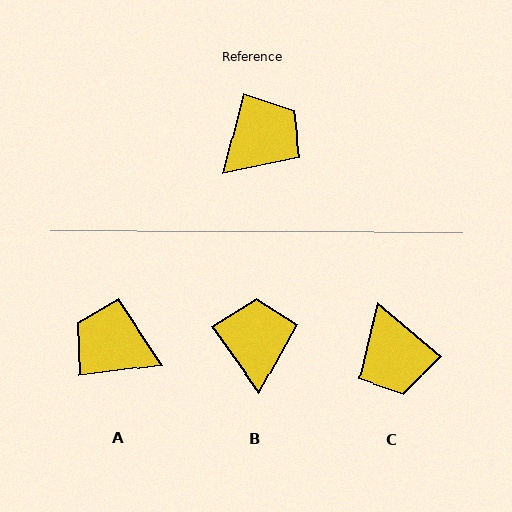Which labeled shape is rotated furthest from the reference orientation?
C, about 115 degrees away.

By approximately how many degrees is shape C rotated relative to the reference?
Approximately 115 degrees clockwise.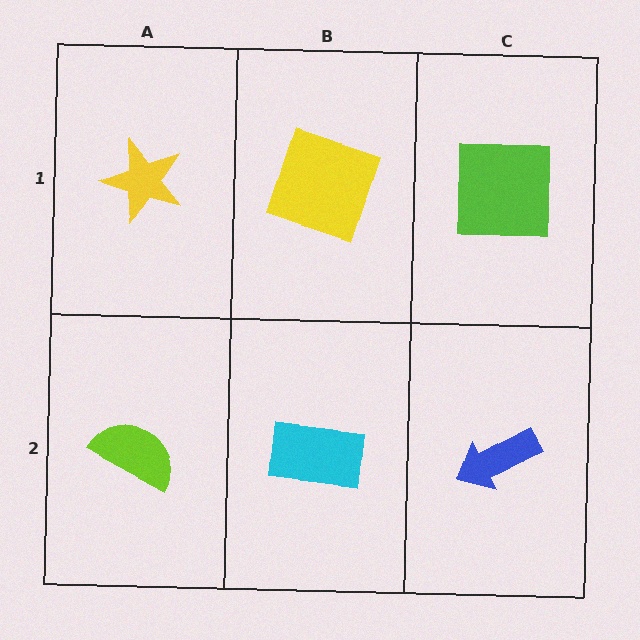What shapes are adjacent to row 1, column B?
A cyan rectangle (row 2, column B), a yellow star (row 1, column A), a lime square (row 1, column C).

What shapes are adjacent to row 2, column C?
A lime square (row 1, column C), a cyan rectangle (row 2, column B).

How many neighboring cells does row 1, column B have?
3.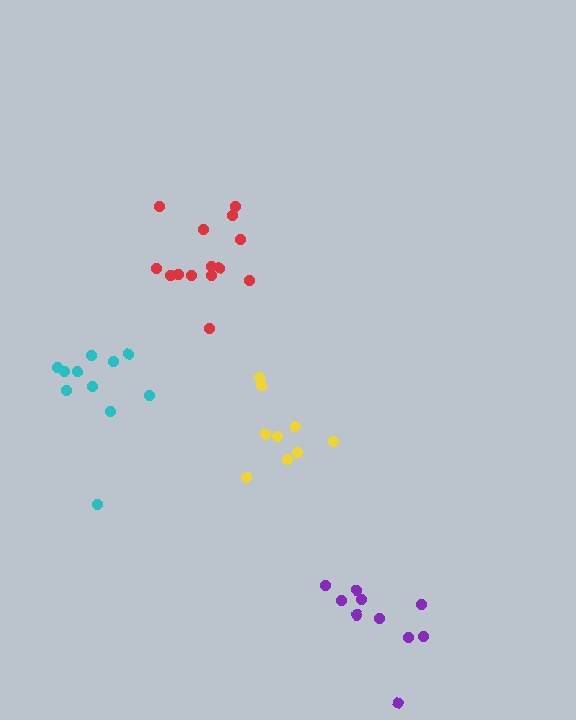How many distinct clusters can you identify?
There are 4 distinct clusters.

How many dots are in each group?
Group 1: 14 dots, Group 2: 11 dots, Group 3: 10 dots, Group 4: 9 dots (44 total).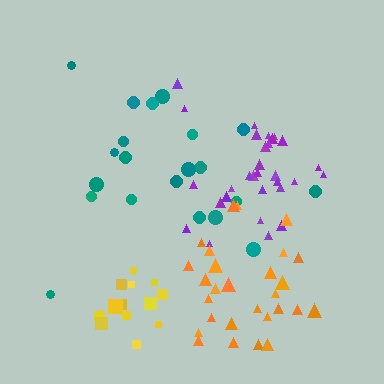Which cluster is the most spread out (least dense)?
Teal.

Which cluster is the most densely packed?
Purple.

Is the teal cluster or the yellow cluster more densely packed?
Yellow.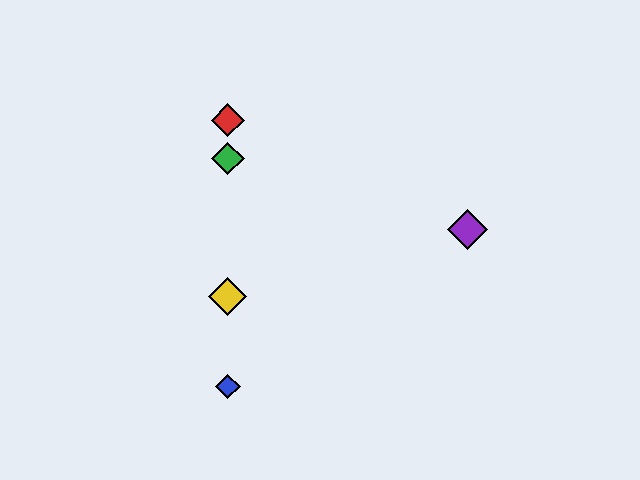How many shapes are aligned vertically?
4 shapes (the red diamond, the blue diamond, the green diamond, the yellow diamond) are aligned vertically.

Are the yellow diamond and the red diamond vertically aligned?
Yes, both are at x≈228.